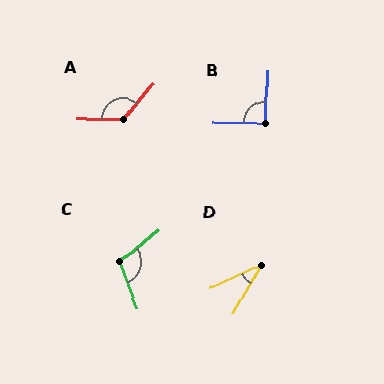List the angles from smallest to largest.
D (35°), B (94°), C (108°), A (129°).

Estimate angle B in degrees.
Approximately 94 degrees.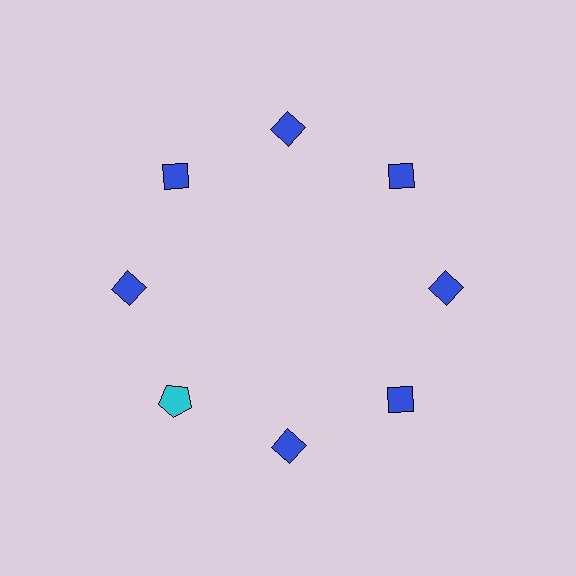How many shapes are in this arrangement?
There are 8 shapes arranged in a ring pattern.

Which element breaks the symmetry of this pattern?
The cyan pentagon at roughly the 8 o'clock position breaks the symmetry. All other shapes are blue diamonds.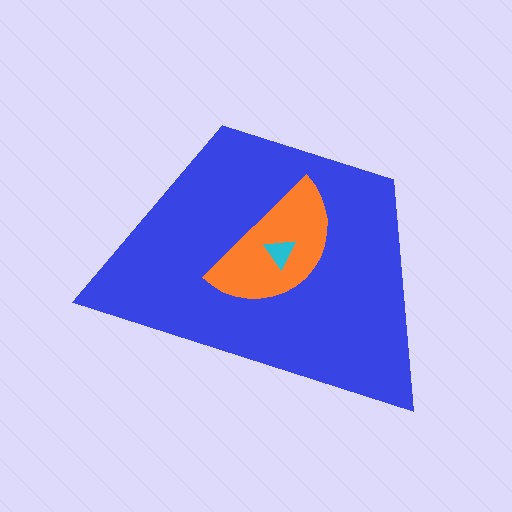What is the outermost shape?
The blue trapezoid.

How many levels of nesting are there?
3.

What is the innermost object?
The cyan triangle.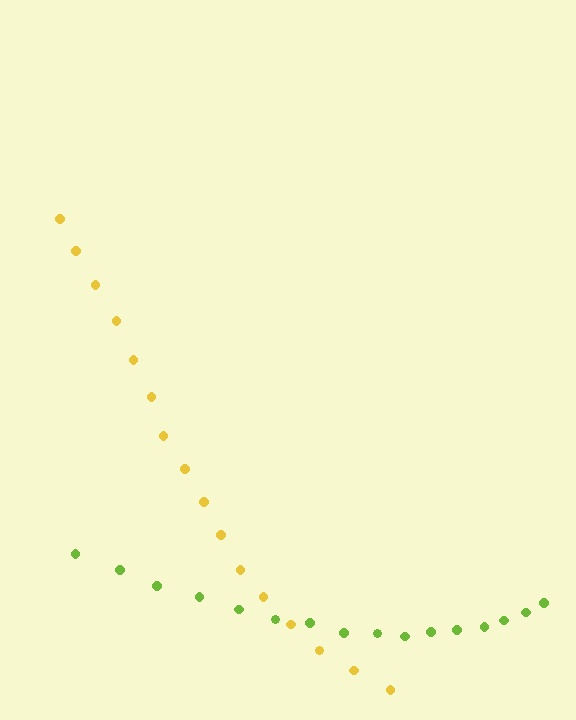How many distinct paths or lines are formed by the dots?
There are 2 distinct paths.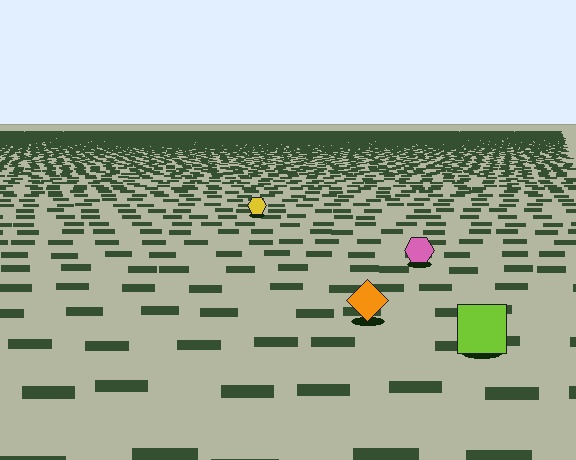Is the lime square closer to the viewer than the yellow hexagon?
Yes. The lime square is closer — you can tell from the texture gradient: the ground texture is coarser near it.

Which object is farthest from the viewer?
The yellow hexagon is farthest from the viewer. It appears smaller and the ground texture around it is denser.